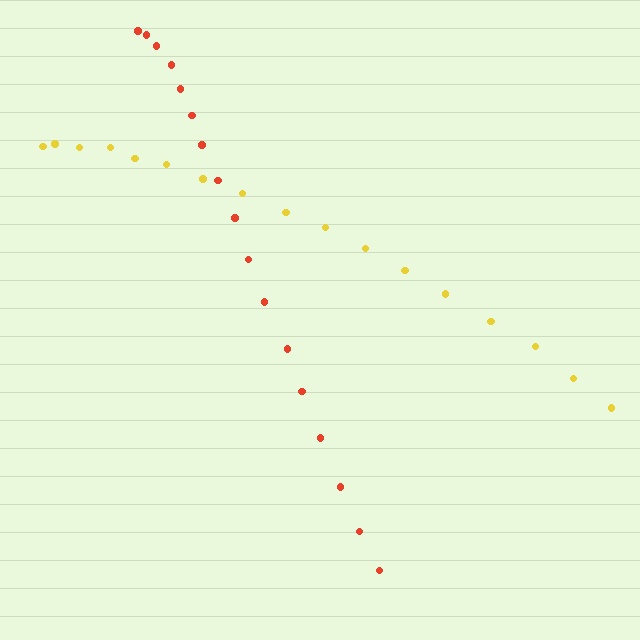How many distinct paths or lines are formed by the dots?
There are 2 distinct paths.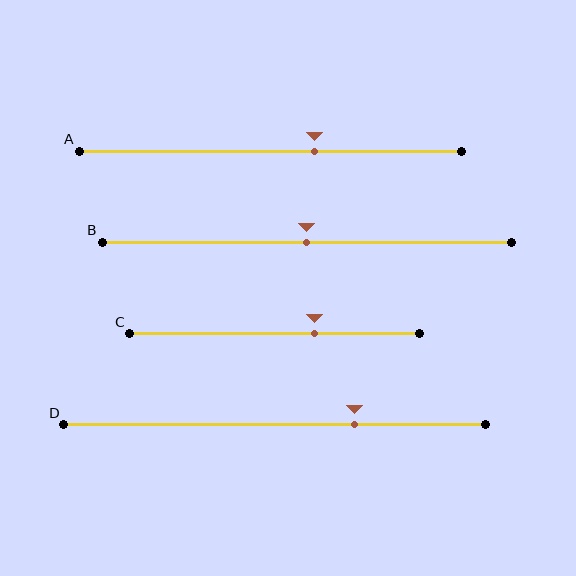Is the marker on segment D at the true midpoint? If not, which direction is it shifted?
No, the marker on segment D is shifted to the right by about 19% of the segment length.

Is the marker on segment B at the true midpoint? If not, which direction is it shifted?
Yes, the marker on segment B is at the true midpoint.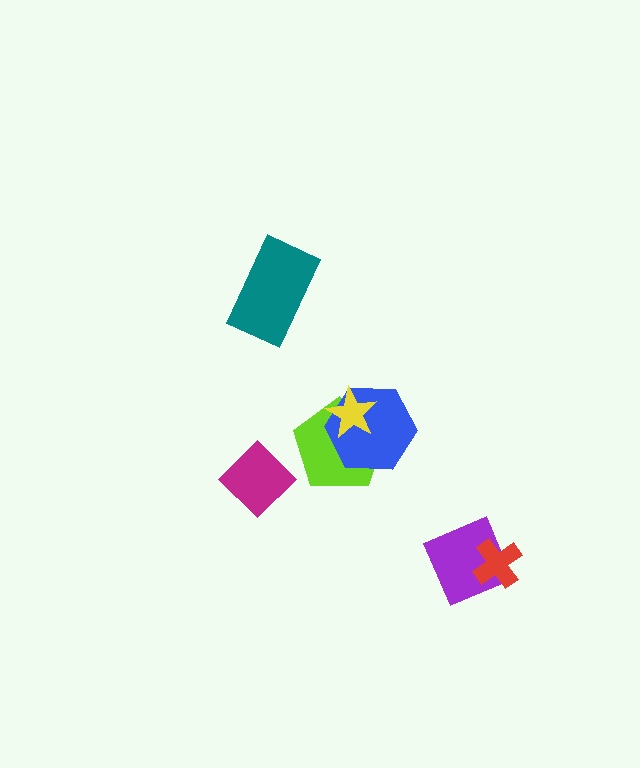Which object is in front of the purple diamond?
The red cross is in front of the purple diamond.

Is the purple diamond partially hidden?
Yes, it is partially covered by another shape.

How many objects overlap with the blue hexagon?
2 objects overlap with the blue hexagon.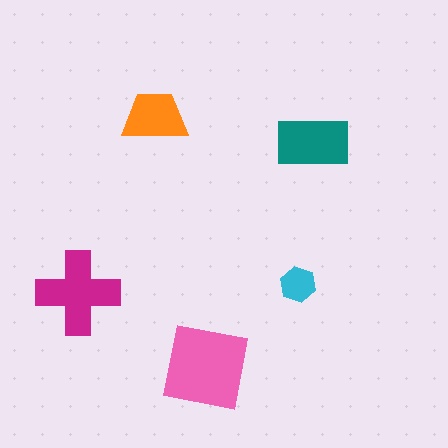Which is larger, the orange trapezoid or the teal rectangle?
The teal rectangle.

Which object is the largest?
The pink square.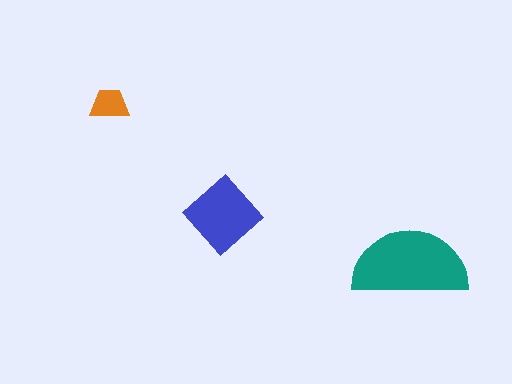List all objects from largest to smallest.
The teal semicircle, the blue diamond, the orange trapezoid.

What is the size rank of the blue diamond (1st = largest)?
2nd.